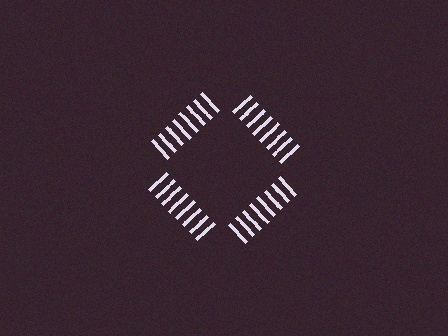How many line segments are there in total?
32 — 8 along each of the 4 edges.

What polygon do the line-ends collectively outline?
An illusory square — the line segments terminate on its edges but no continuous stroke is drawn.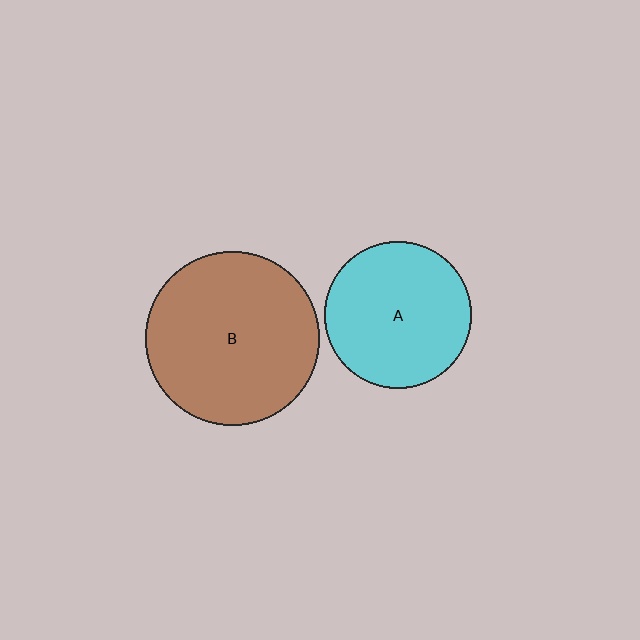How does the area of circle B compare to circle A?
Approximately 1.4 times.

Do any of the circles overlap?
No, none of the circles overlap.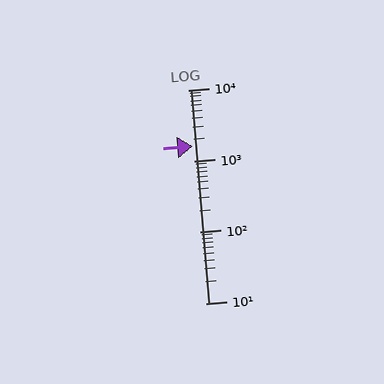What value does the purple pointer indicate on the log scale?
The pointer indicates approximately 1600.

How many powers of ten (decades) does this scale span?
The scale spans 3 decades, from 10 to 10000.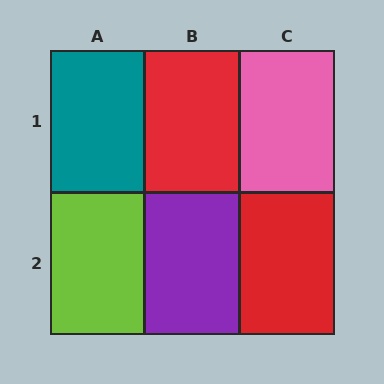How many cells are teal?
1 cell is teal.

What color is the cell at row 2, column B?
Purple.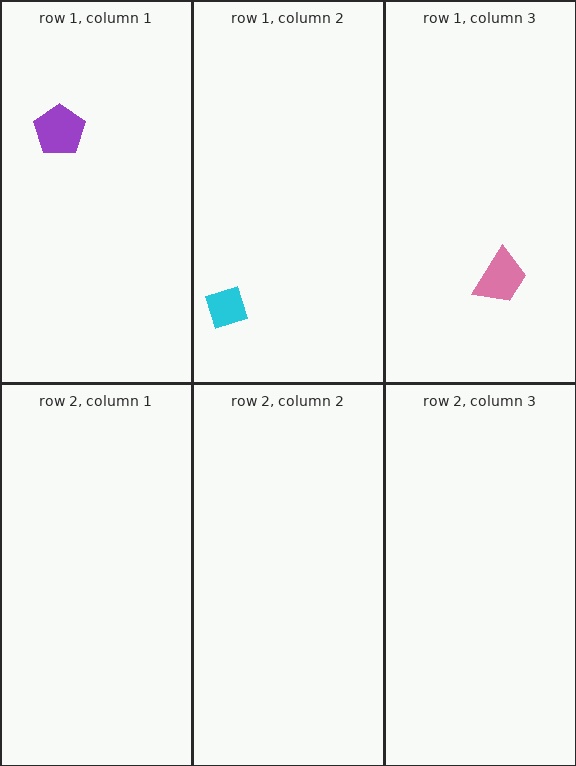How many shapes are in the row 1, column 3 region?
1.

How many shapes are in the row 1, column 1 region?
1.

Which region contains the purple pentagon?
The row 1, column 1 region.